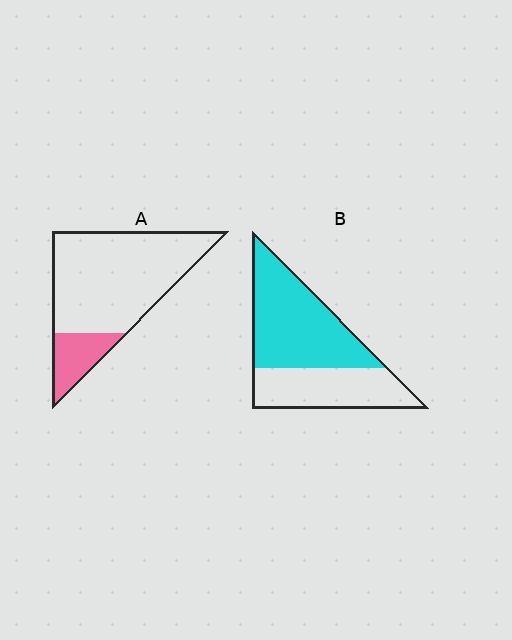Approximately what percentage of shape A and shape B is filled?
A is approximately 20% and B is approximately 60%.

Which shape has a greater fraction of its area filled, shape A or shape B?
Shape B.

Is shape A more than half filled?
No.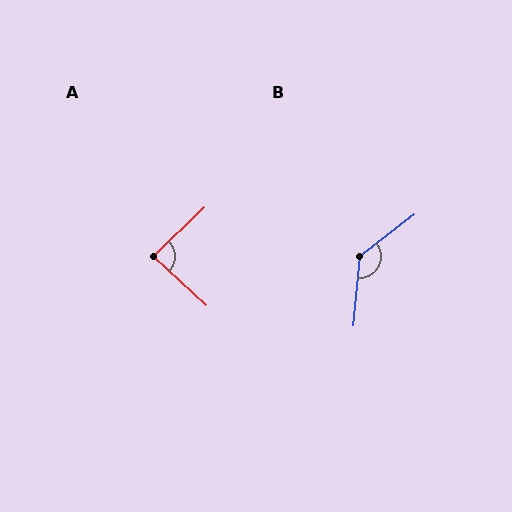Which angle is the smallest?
A, at approximately 87 degrees.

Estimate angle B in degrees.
Approximately 133 degrees.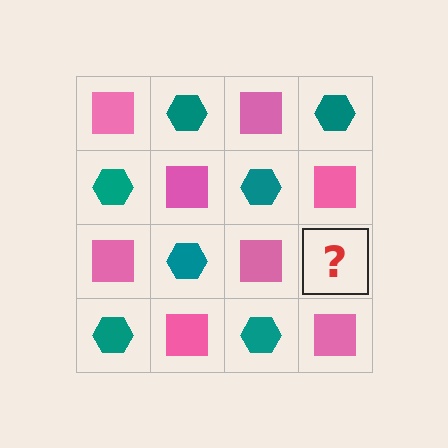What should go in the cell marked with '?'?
The missing cell should contain a teal hexagon.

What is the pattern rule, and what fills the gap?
The rule is that it alternates pink square and teal hexagon in a checkerboard pattern. The gap should be filled with a teal hexagon.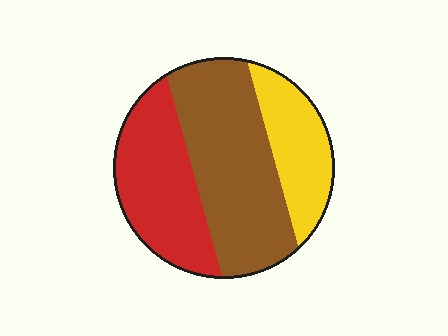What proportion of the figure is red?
Red covers roughly 35% of the figure.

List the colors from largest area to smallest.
From largest to smallest: brown, red, yellow.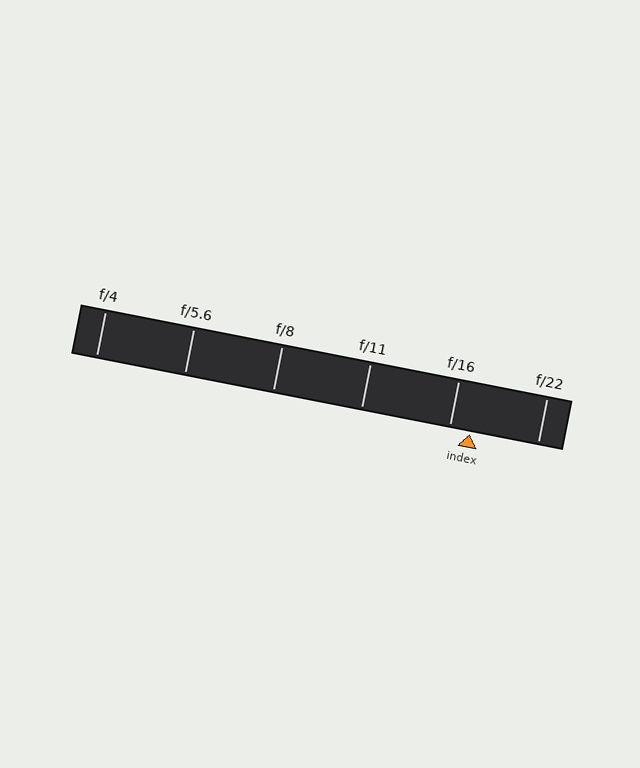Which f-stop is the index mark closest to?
The index mark is closest to f/16.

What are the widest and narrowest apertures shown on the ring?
The widest aperture shown is f/4 and the narrowest is f/22.